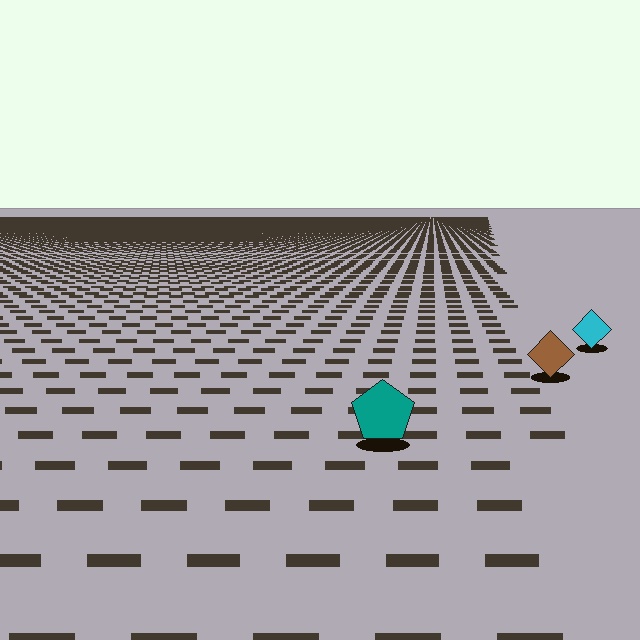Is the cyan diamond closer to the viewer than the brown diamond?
No. The brown diamond is closer — you can tell from the texture gradient: the ground texture is coarser near it.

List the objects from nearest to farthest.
From nearest to farthest: the teal pentagon, the brown diamond, the cyan diamond.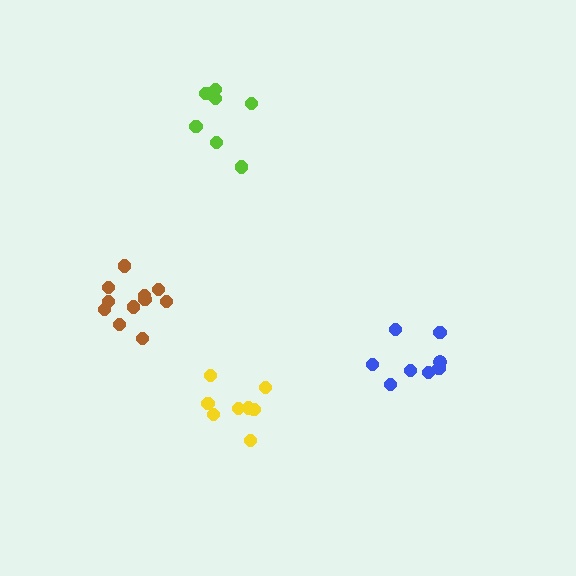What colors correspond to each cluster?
The clusters are colored: lime, blue, yellow, brown.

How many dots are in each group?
Group 1: 7 dots, Group 2: 8 dots, Group 3: 8 dots, Group 4: 11 dots (34 total).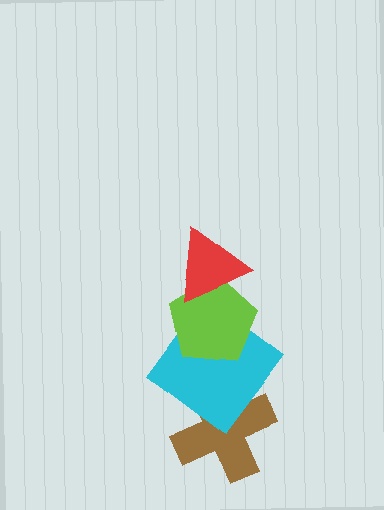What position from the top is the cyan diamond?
The cyan diamond is 3rd from the top.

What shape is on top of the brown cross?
The cyan diamond is on top of the brown cross.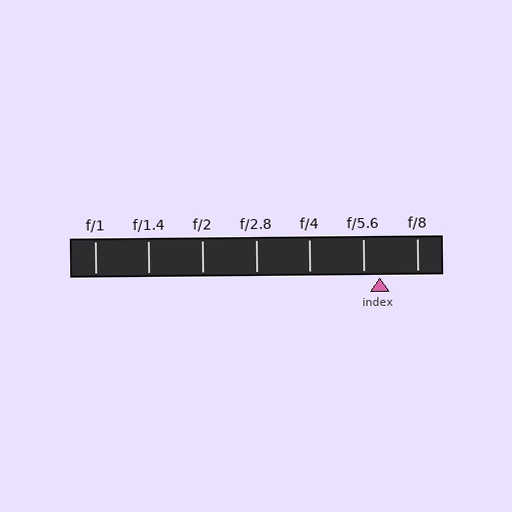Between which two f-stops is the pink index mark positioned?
The index mark is between f/5.6 and f/8.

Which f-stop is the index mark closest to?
The index mark is closest to f/5.6.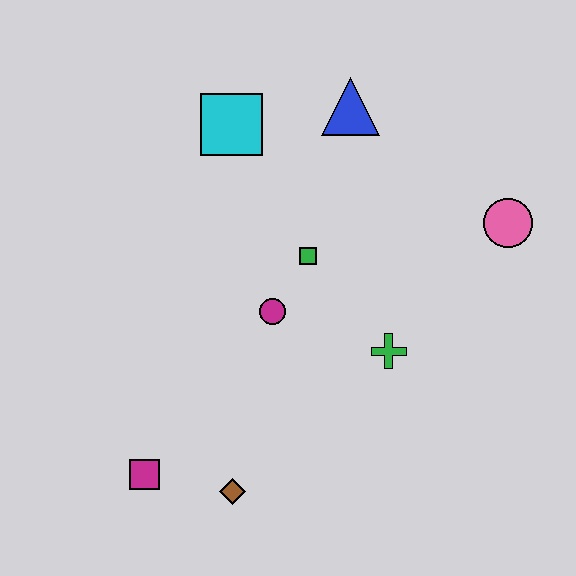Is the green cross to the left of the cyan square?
No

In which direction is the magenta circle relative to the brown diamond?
The magenta circle is above the brown diamond.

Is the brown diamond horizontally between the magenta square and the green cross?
Yes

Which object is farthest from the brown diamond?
The blue triangle is farthest from the brown diamond.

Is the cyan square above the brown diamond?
Yes